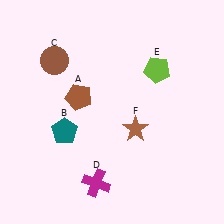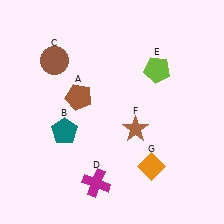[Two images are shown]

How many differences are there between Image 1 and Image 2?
There is 1 difference between the two images.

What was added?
An orange diamond (G) was added in Image 2.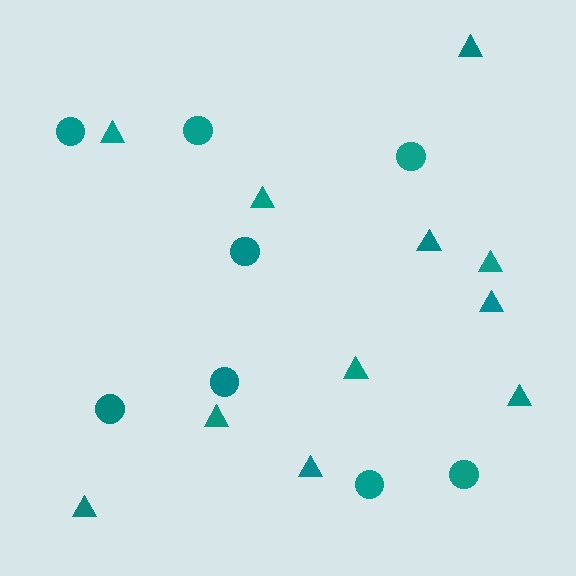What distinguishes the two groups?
There are 2 groups: one group of triangles (11) and one group of circles (8).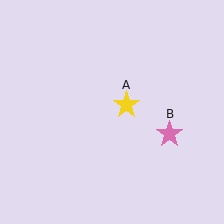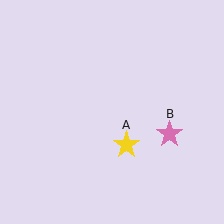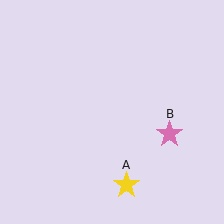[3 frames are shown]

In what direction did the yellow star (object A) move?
The yellow star (object A) moved down.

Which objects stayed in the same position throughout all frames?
Pink star (object B) remained stationary.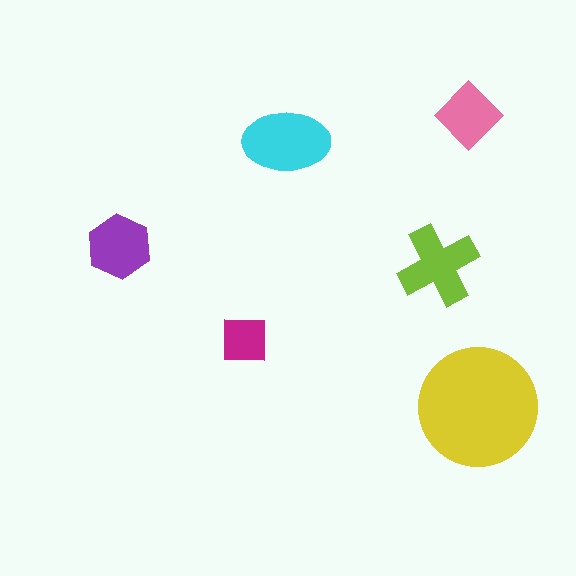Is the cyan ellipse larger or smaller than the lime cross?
Larger.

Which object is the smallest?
The magenta square.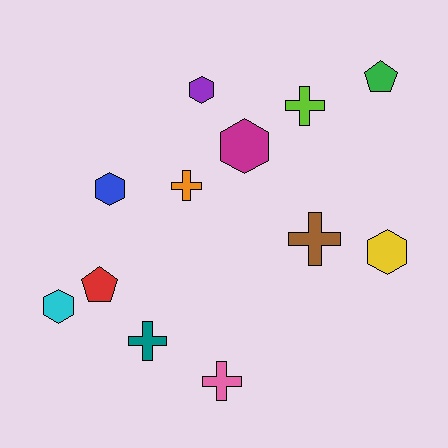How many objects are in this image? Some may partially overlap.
There are 12 objects.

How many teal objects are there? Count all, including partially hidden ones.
There is 1 teal object.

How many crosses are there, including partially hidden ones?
There are 5 crosses.